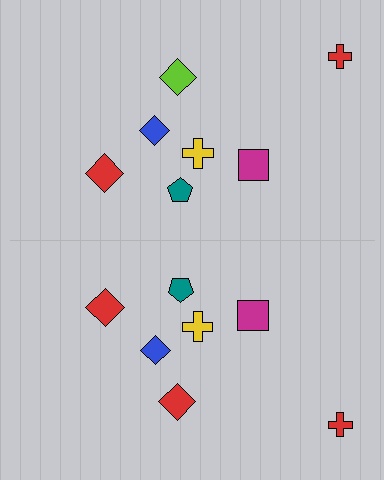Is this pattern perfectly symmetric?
No, the pattern is not perfectly symmetric. The red diamond on the bottom side breaks the symmetry — its mirror counterpart is lime.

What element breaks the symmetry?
The red diamond on the bottom side breaks the symmetry — its mirror counterpart is lime.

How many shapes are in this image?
There are 14 shapes in this image.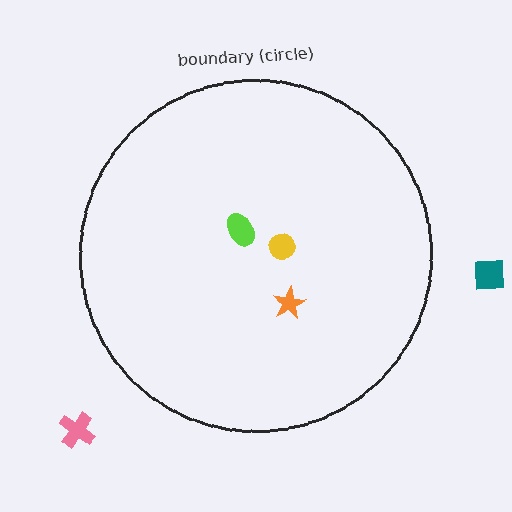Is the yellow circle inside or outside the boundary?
Inside.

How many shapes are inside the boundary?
3 inside, 2 outside.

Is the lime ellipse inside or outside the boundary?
Inside.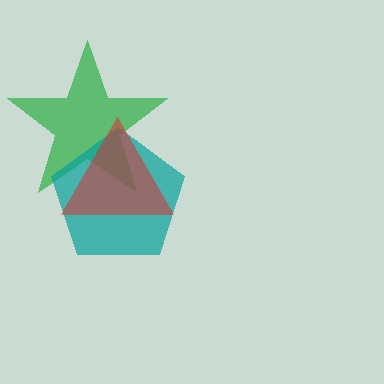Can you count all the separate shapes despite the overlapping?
Yes, there are 3 separate shapes.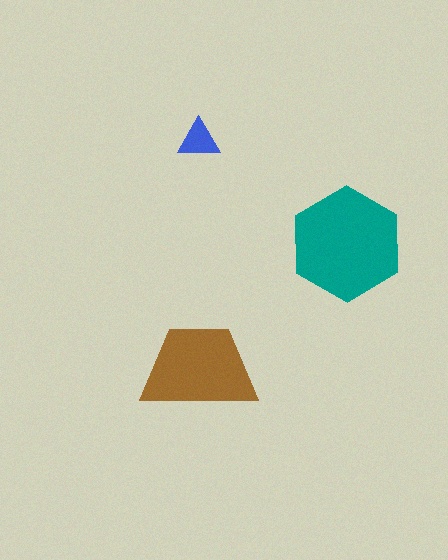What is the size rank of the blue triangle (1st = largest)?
3rd.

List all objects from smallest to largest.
The blue triangle, the brown trapezoid, the teal hexagon.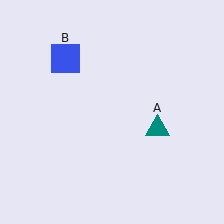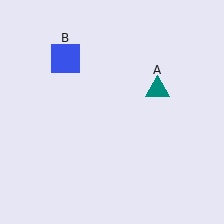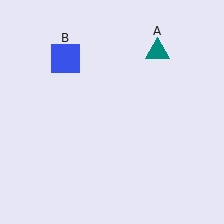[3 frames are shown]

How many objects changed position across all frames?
1 object changed position: teal triangle (object A).